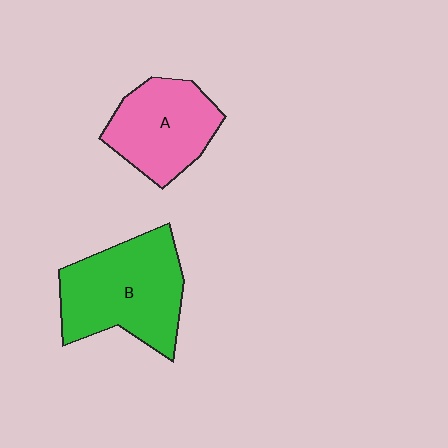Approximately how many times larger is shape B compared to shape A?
Approximately 1.3 times.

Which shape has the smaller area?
Shape A (pink).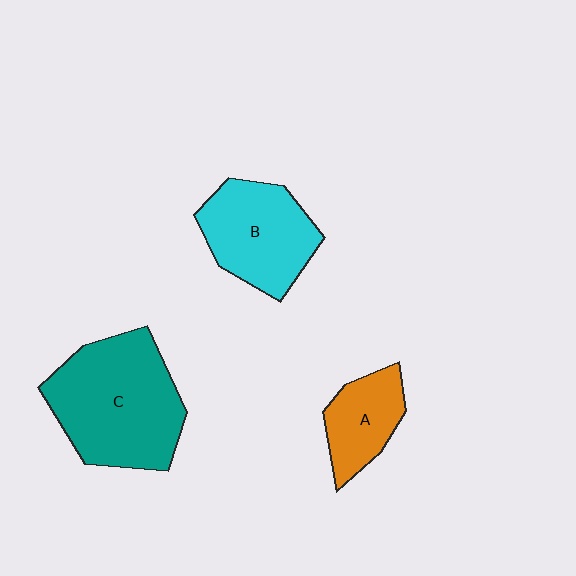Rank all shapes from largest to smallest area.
From largest to smallest: C (teal), B (cyan), A (orange).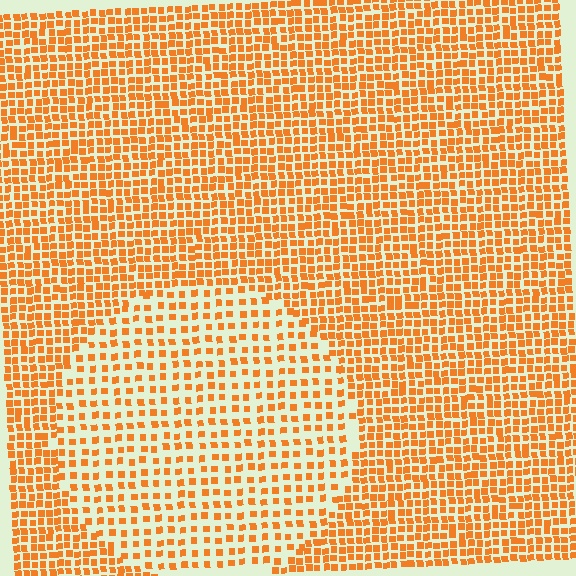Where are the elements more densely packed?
The elements are more densely packed outside the circle boundary.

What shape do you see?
I see a circle.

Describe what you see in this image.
The image contains small orange elements arranged at two different densities. A circle-shaped region is visible where the elements are less densely packed than the surrounding area.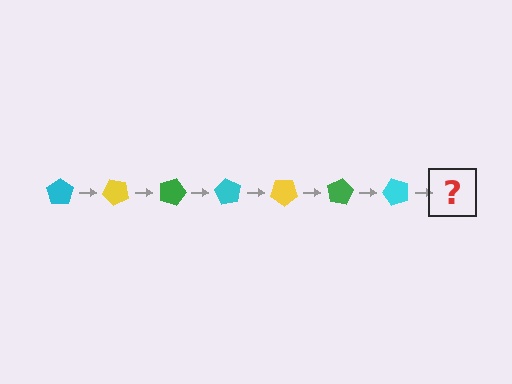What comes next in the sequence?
The next element should be a yellow pentagon, rotated 315 degrees from the start.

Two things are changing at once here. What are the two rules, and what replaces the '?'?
The two rules are that it rotates 45 degrees each step and the color cycles through cyan, yellow, and green. The '?' should be a yellow pentagon, rotated 315 degrees from the start.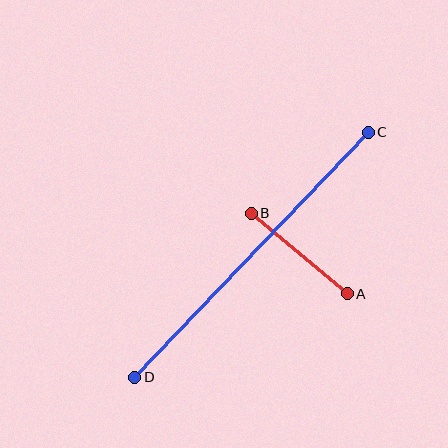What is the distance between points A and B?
The distance is approximately 125 pixels.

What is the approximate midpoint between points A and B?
The midpoint is at approximately (299, 254) pixels.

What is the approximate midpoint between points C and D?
The midpoint is at approximately (252, 255) pixels.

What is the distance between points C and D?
The distance is approximately 339 pixels.